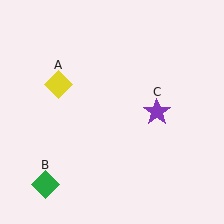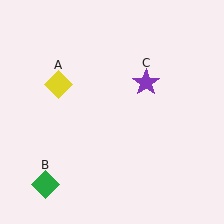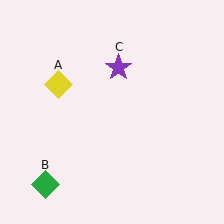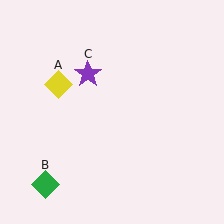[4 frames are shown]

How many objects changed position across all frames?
1 object changed position: purple star (object C).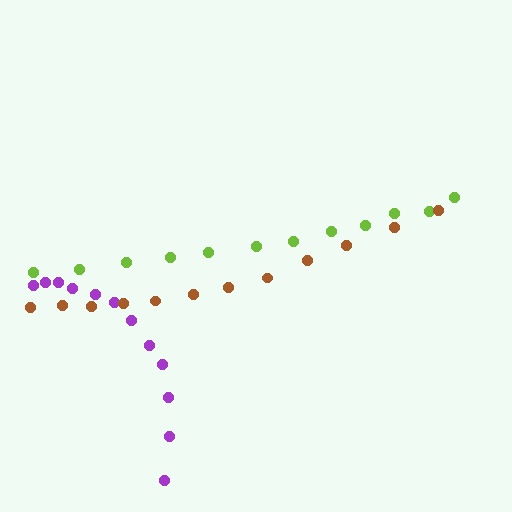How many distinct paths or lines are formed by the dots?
There are 3 distinct paths.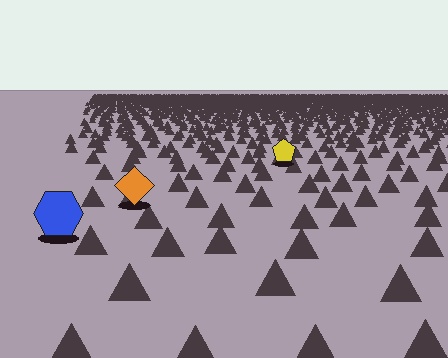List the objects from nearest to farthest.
From nearest to farthest: the blue hexagon, the orange diamond, the yellow pentagon.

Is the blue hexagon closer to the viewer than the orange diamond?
Yes. The blue hexagon is closer — you can tell from the texture gradient: the ground texture is coarser near it.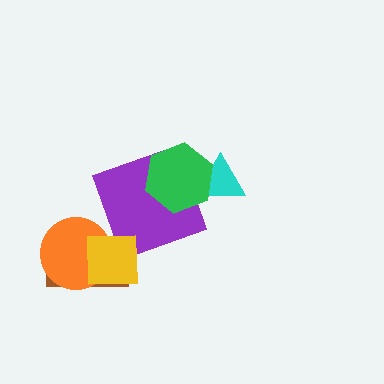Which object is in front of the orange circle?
The yellow square is in front of the orange circle.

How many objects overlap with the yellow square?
3 objects overlap with the yellow square.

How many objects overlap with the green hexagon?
2 objects overlap with the green hexagon.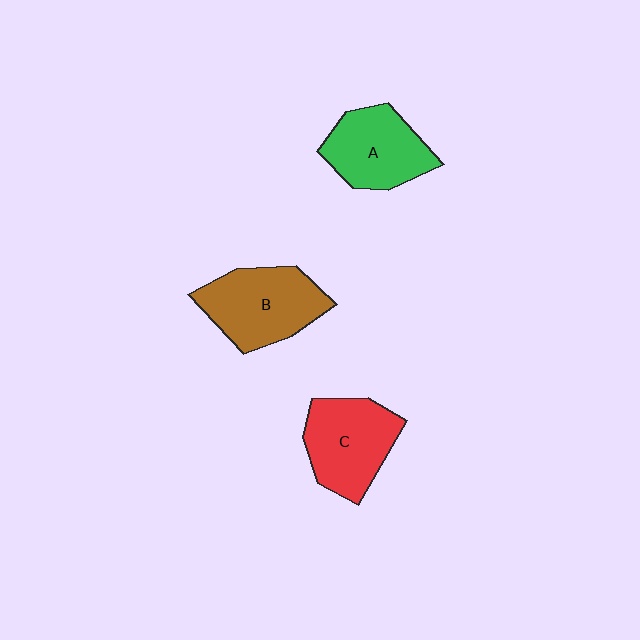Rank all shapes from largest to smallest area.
From largest to smallest: B (brown), C (red), A (green).